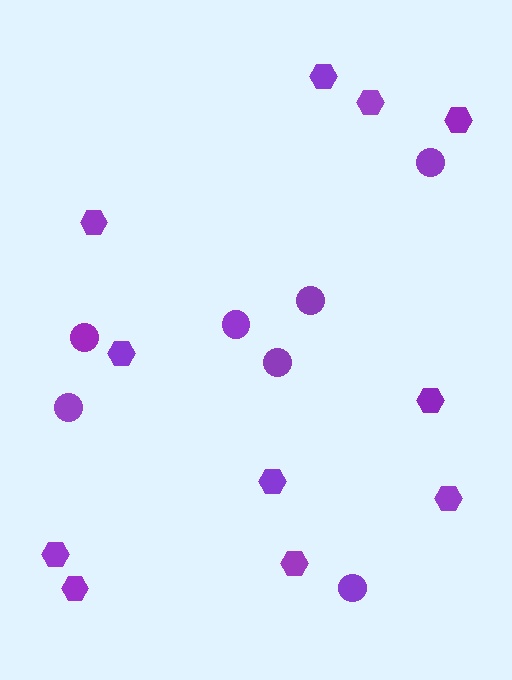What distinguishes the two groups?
There are 2 groups: one group of hexagons (11) and one group of circles (7).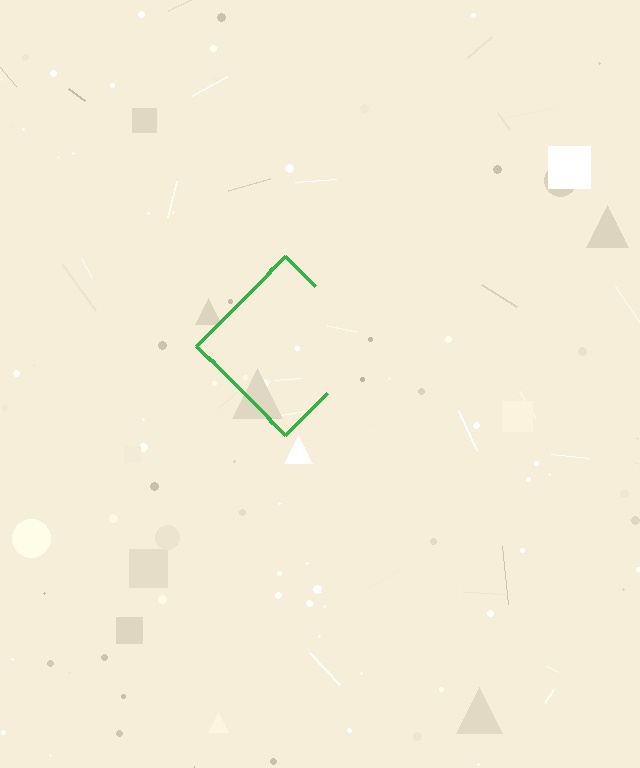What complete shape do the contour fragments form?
The contour fragments form a diamond.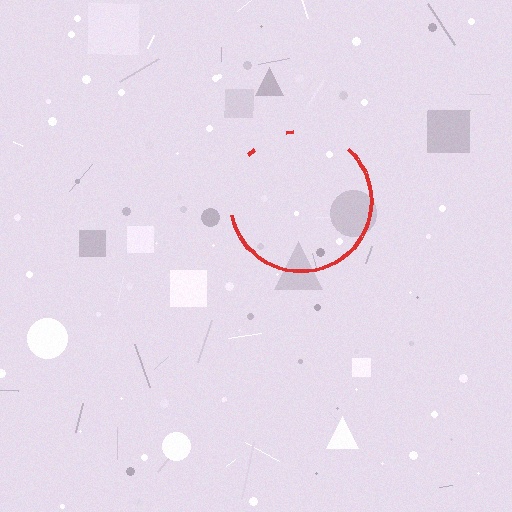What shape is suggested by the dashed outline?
The dashed outline suggests a circle.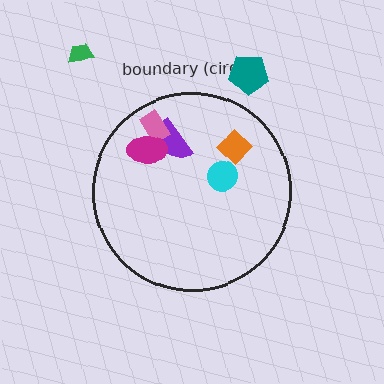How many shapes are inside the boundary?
5 inside, 2 outside.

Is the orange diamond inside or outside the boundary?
Inside.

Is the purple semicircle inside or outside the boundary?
Inside.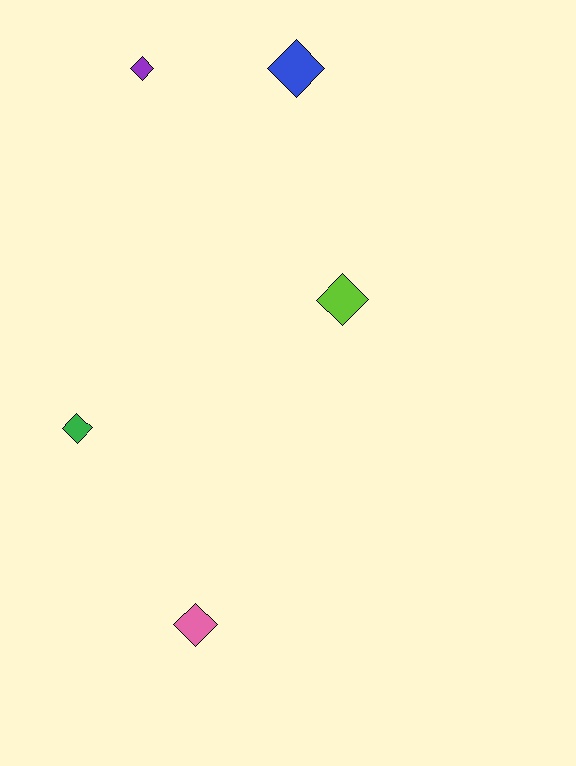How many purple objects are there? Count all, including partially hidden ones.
There is 1 purple object.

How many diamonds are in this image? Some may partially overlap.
There are 5 diamonds.